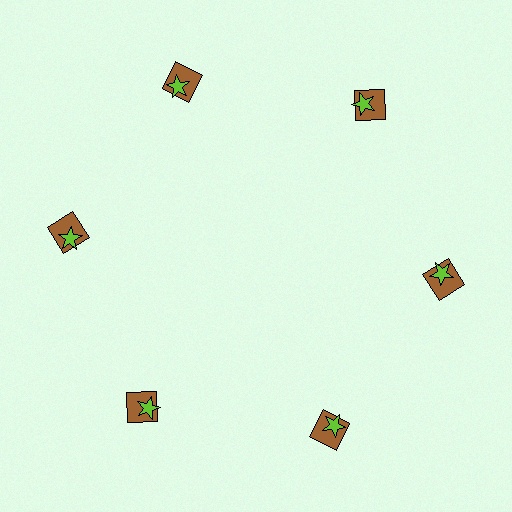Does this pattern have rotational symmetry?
Yes, this pattern has 6-fold rotational symmetry. It looks the same after rotating 60 degrees around the center.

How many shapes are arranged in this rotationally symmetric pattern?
There are 12 shapes, arranged in 6 groups of 2.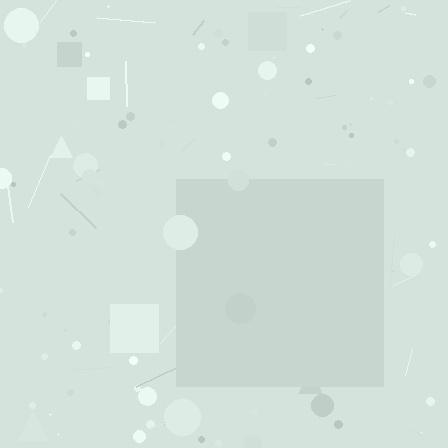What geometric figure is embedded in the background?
A square is embedded in the background.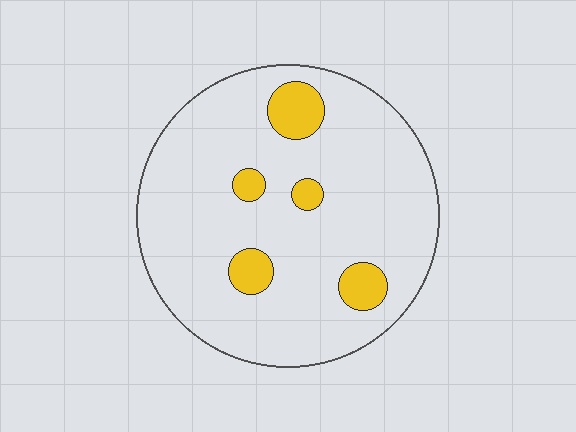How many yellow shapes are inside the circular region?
5.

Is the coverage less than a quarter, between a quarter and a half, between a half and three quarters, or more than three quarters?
Less than a quarter.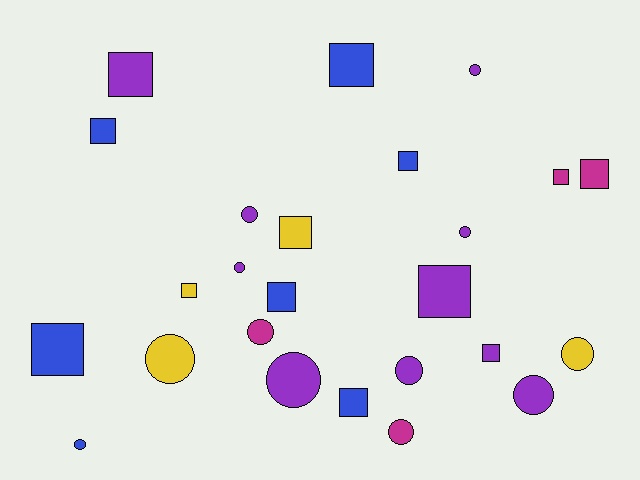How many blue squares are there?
There are 6 blue squares.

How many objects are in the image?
There are 25 objects.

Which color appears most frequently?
Purple, with 10 objects.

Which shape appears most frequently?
Square, with 13 objects.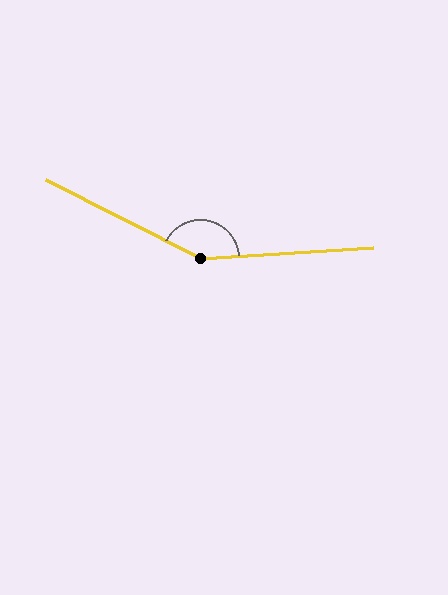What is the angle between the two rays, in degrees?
Approximately 149 degrees.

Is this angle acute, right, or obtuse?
It is obtuse.